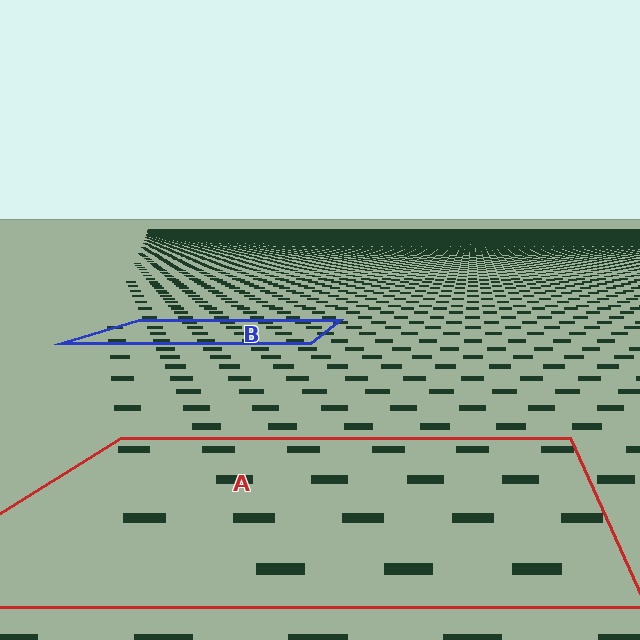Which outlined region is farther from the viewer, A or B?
Region B is farther from the viewer — the texture elements inside it appear smaller and more densely packed.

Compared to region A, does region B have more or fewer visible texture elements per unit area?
Region B has more texture elements per unit area — they are packed more densely because it is farther away.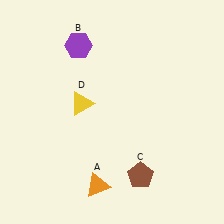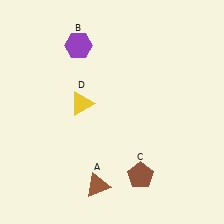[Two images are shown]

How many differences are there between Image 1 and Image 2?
There is 1 difference between the two images.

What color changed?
The triangle (A) changed from orange in Image 1 to brown in Image 2.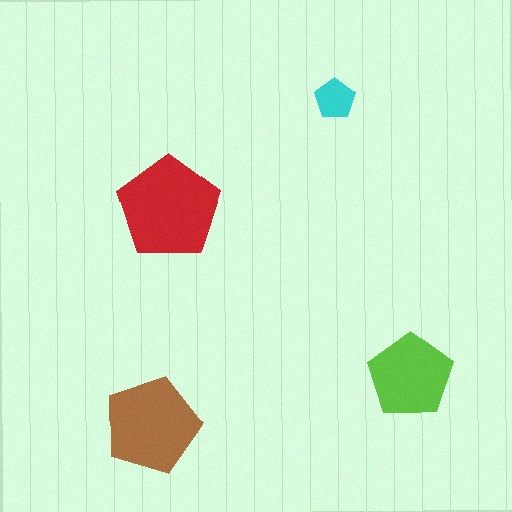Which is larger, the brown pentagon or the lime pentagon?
The brown one.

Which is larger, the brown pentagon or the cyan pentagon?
The brown one.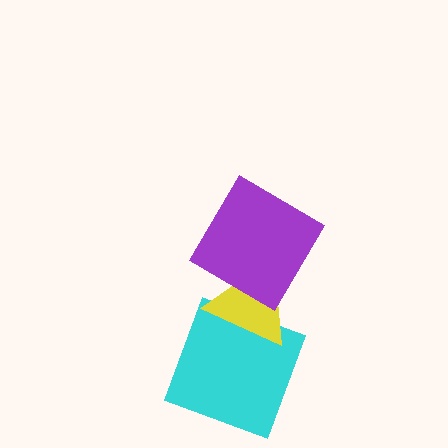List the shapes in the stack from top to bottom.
From top to bottom: the purple diamond, the yellow triangle, the cyan square.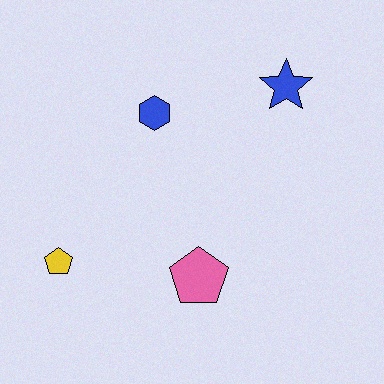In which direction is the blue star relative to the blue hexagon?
The blue star is to the right of the blue hexagon.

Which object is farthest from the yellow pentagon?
The blue star is farthest from the yellow pentagon.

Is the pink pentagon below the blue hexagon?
Yes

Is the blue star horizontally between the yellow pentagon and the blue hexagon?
No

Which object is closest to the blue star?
The blue hexagon is closest to the blue star.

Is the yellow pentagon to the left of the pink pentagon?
Yes